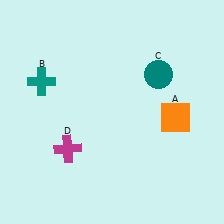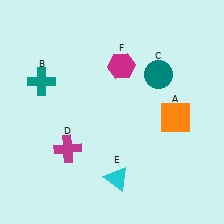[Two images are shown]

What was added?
A cyan triangle (E), a magenta hexagon (F) were added in Image 2.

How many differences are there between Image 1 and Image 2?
There are 2 differences between the two images.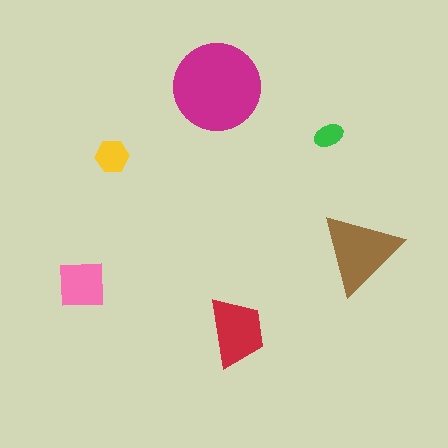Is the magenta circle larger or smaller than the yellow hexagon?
Larger.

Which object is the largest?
The magenta circle.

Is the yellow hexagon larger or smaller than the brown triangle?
Smaller.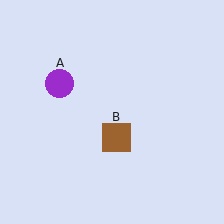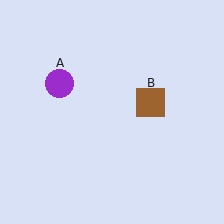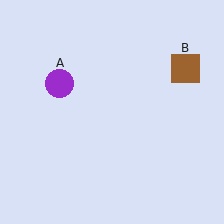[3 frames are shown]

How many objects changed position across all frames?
1 object changed position: brown square (object B).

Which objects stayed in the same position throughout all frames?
Purple circle (object A) remained stationary.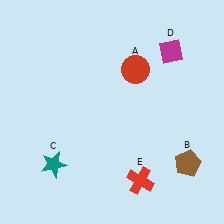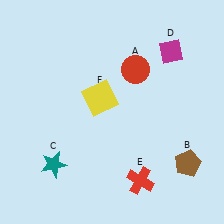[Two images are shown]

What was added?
A yellow square (F) was added in Image 2.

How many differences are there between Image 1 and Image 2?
There is 1 difference between the two images.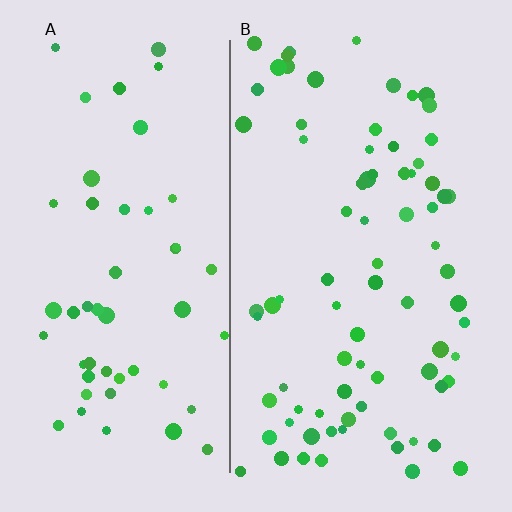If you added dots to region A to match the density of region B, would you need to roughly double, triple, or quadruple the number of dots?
Approximately double.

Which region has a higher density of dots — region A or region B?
B (the right).